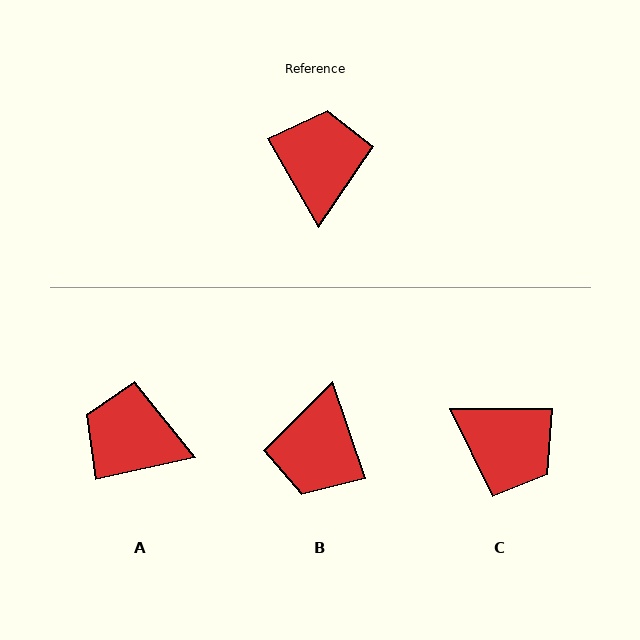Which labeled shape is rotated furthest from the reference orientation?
B, about 169 degrees away.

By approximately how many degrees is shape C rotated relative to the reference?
Approximately 120 degrees clockwise.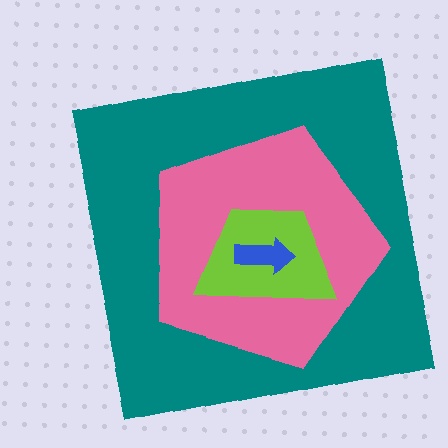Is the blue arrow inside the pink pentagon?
Yes.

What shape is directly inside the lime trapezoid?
The blue arrow.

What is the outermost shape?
The teal square.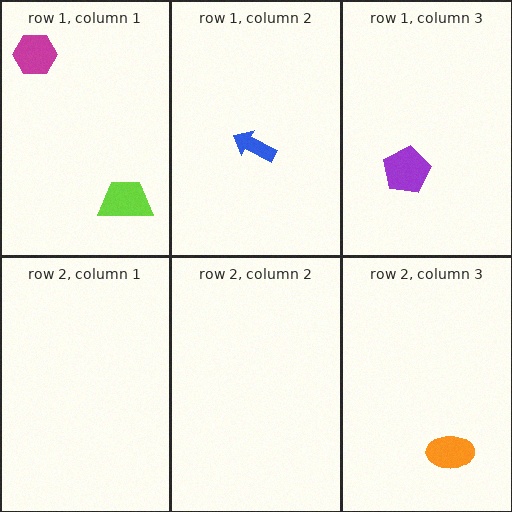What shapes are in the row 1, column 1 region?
The lime trapezoid, the magenta hexagon.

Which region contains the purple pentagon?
The row 1, column 3 region.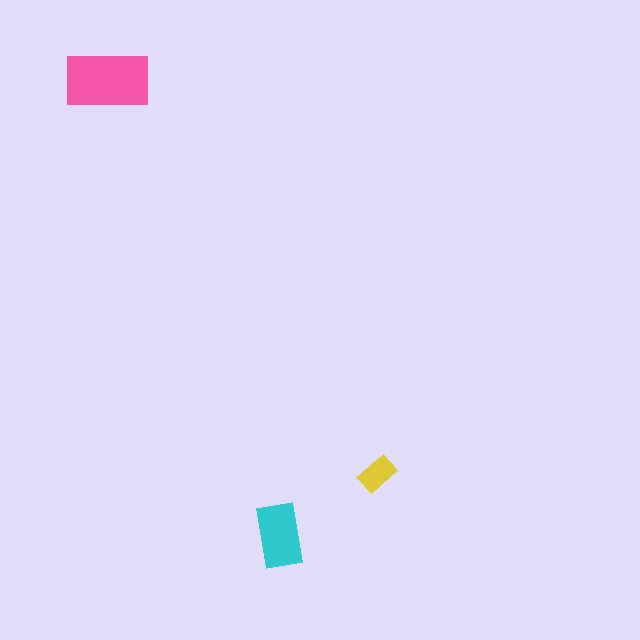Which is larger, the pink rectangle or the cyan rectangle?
The pink one.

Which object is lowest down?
The cyan rectangle is bottommost.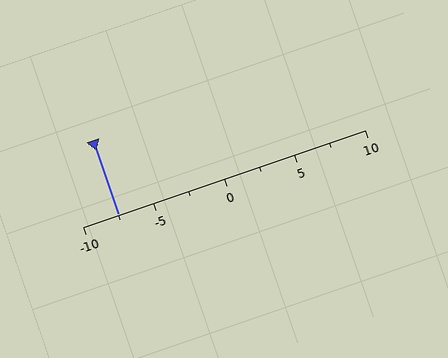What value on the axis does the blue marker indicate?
The marker indicates approximately -7.5.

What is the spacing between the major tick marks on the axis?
The major ticks are spaced 5 apart.